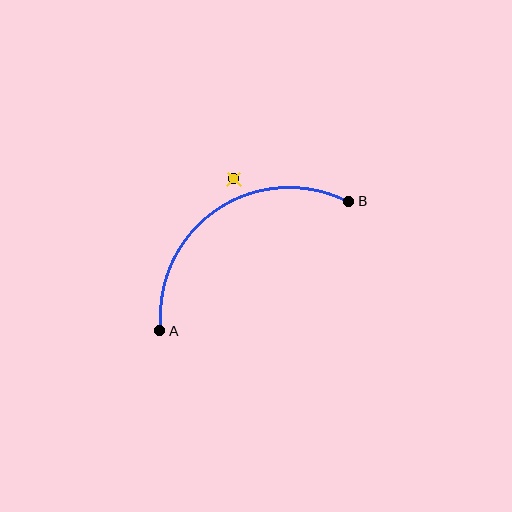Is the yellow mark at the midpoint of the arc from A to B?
No — the yellow mark does not lie on the arc at all. It sits slightly outside the curve.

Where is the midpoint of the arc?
The arc midpoint is the point on the curve farthest from the straight line joining A and B. It sits above and to the left of that line.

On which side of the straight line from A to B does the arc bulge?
The arc bulges above and to the left of the straight line connecting A and B.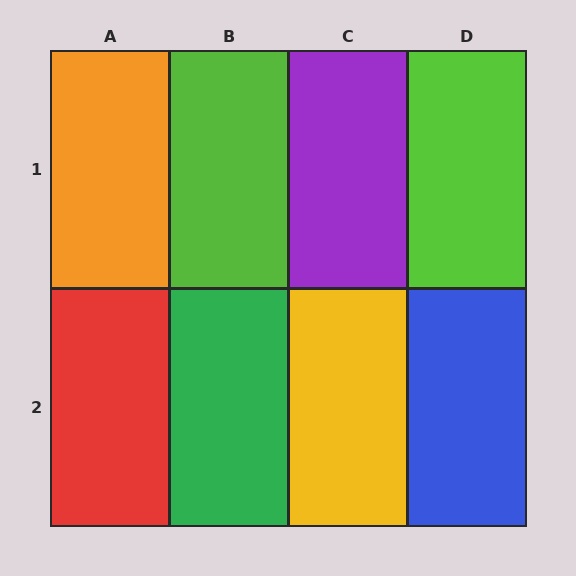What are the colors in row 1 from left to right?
Orange, lime, purple, lime.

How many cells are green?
1 cell is green.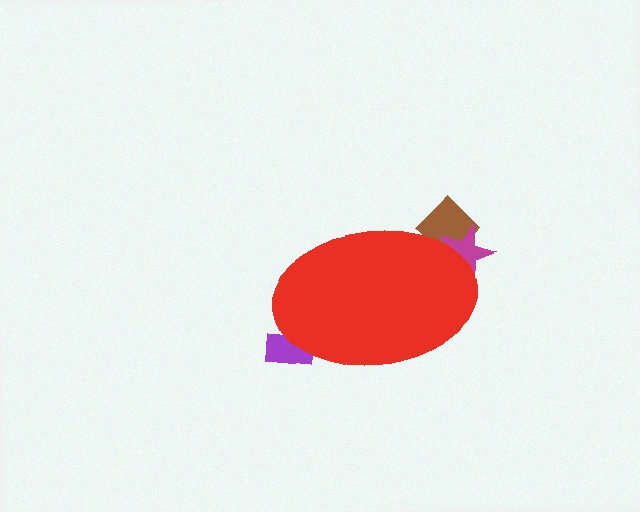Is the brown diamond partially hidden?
Yes, the brown diamond is partially hidden behind the red ellipse.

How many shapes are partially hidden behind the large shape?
3 shapes are partially hidden.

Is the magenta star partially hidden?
Yes, the magenta star is partially hidden behind the red ellipse.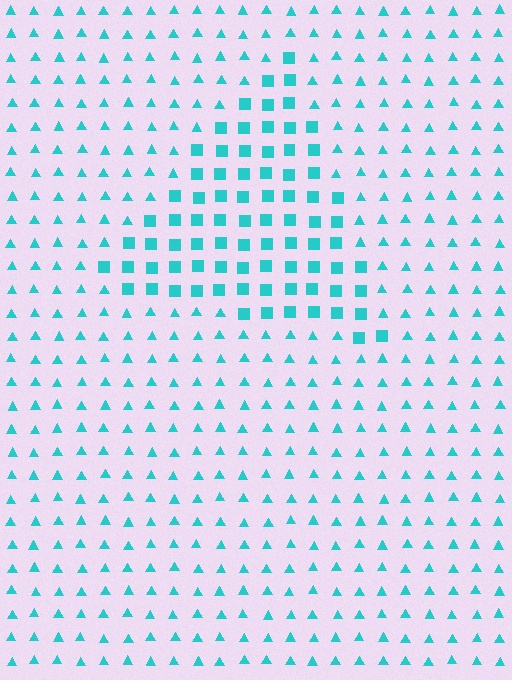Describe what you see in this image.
The image is filled with small cyan elements arranged in a uniform grid. A triangle-shaped region contains squares, while the surrounding area contains triangles. The boundary is defined purely by the change in element shape.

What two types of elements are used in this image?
The image uses squares inside the triangle region and triangles outside it.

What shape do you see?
I see a triangle.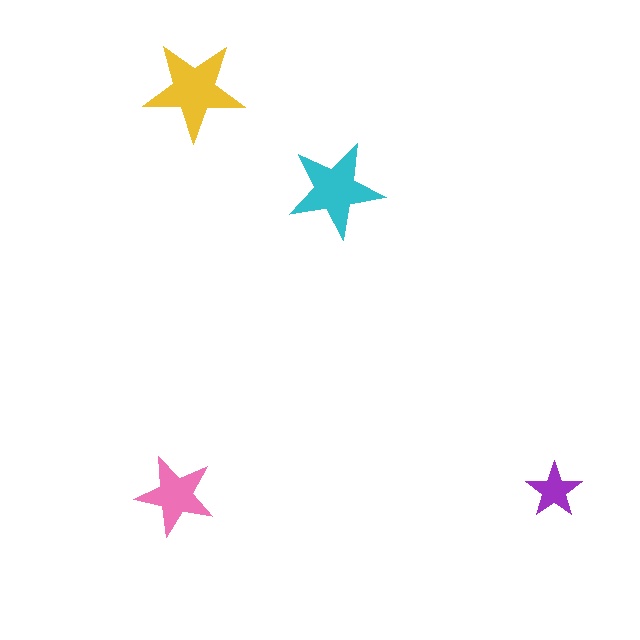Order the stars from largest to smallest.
the yellow one, the cyan one, the pink one, the purple one.